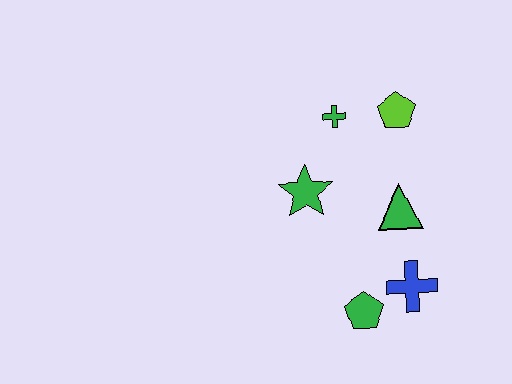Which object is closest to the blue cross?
The green pentagon is closest to the blue cross.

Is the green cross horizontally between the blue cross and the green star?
Yes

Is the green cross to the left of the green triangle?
Yes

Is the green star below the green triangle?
No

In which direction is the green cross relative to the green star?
The green cross is above the green star.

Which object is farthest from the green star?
The blue cross is farthest from the green star.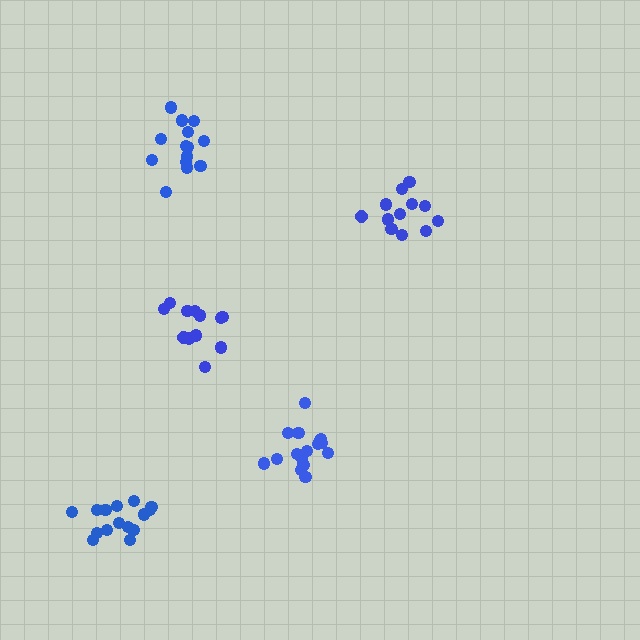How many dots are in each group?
Group 1: 14 dots, Group 2: 15 dots, Group 3: 12 dots, Group 4: 16 dots, Group 5: 12 dots (69 total).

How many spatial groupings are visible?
There are 5 spatial groupings.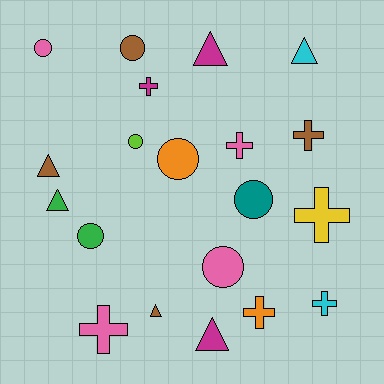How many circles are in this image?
There are 7 circles.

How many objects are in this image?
There are 20 objects.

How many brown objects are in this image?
There are 4 brown objects.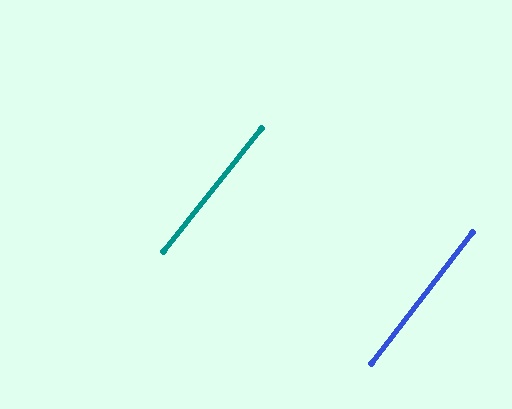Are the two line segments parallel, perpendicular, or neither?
Parallel — their directions differ by only 1.2°.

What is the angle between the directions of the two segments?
Approximately 1 degree.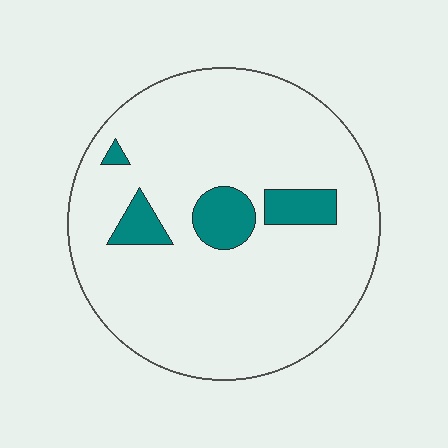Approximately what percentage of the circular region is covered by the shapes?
Approximately 10%.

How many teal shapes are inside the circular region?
4.